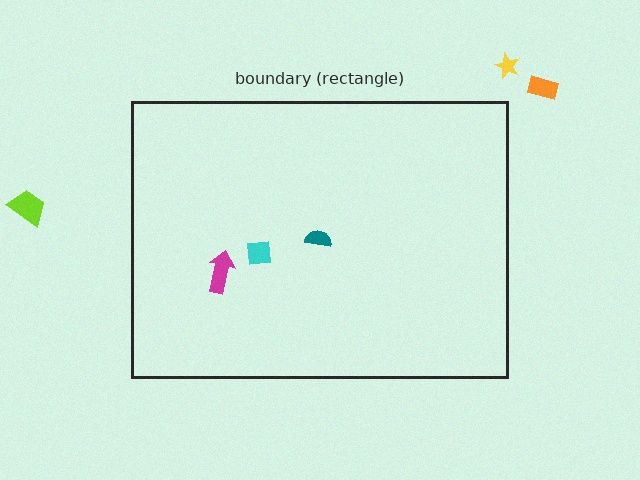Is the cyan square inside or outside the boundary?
Inside.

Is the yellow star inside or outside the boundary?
Outside.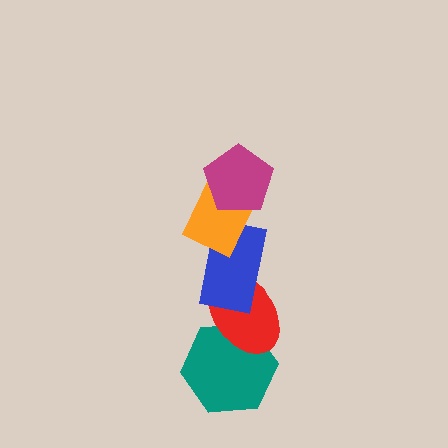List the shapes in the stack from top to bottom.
From top to bottom: the magenta pentagon, the orange rectangle, the blue rectangle, the red ellipse, the teal hexagon.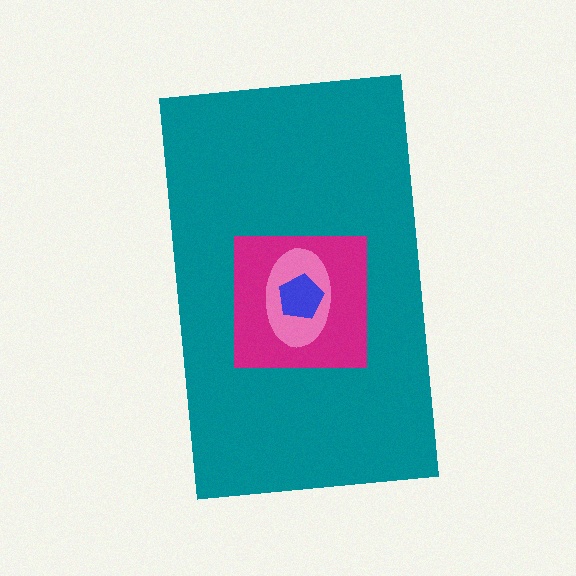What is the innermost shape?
The blue pentagon.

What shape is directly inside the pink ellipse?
The blue pentagon.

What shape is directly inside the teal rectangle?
The magenta square.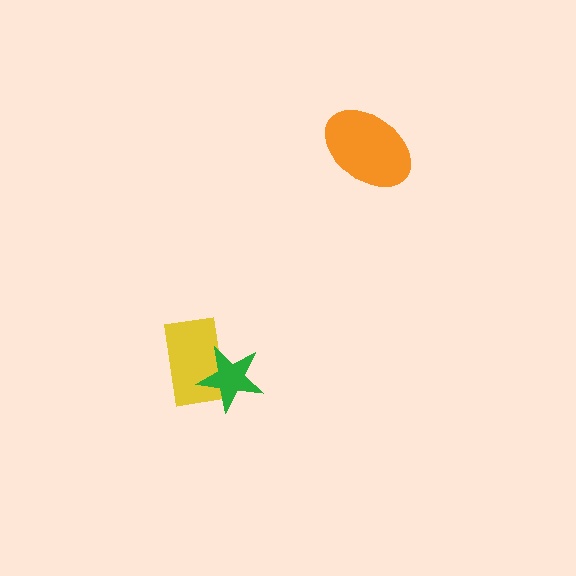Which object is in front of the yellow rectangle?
The green star is in front of the yellow rectangle.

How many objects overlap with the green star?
1 object overlaps with the green star.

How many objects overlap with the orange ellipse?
0 objects overlap with the orange ellipse.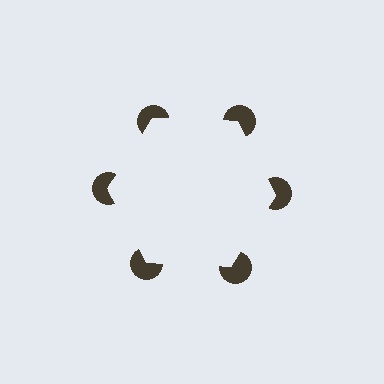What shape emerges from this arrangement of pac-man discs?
An illusory hexagon — its edges are inferred from the aligned wedge cuts in the pac-man discs, not physically drawn.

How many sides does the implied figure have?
6 sides.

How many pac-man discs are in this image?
There are 6 — one at each vertex of the illusory hexagon.